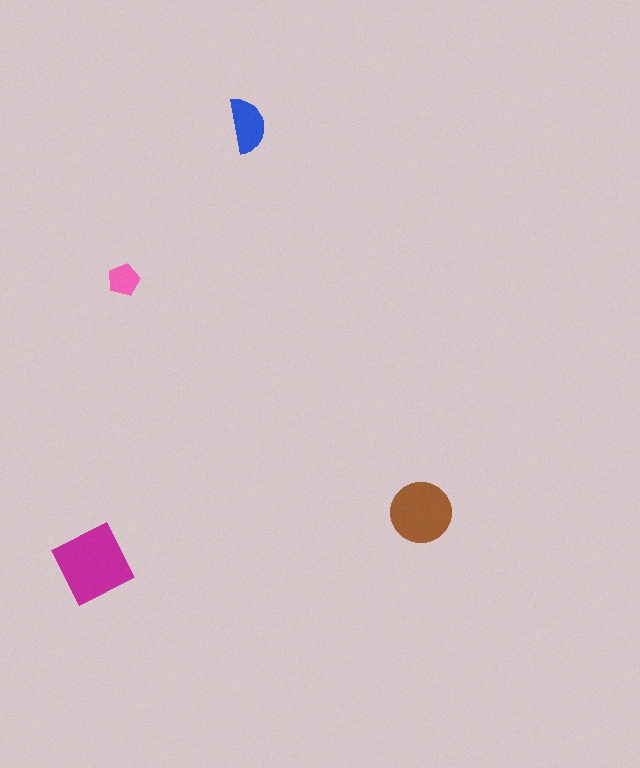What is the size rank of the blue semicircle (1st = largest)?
3rd.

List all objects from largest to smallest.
The magenta diamond, the brown circle, the blue semicircle, the pink pentagon.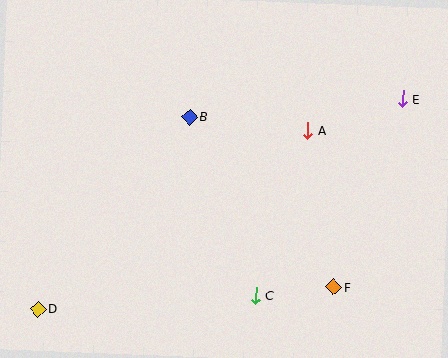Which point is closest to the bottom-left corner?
Point D is closest to the bottom-left corner.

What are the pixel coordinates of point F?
Point F is at (334, 287).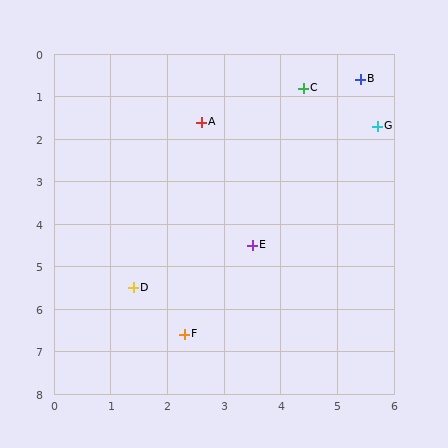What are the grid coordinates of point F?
Point F is at approximately (2.3, 6.6).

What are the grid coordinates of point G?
Point G is at approximately (5.7, 1.7).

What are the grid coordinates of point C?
Point C is at approximately (4.4, 0.8).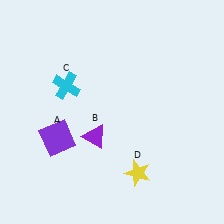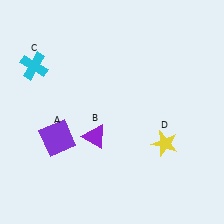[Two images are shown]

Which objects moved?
The objects that moved are: the cyan cross (C), the yellow star (D).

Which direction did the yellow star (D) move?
The yellow star (D) moved up.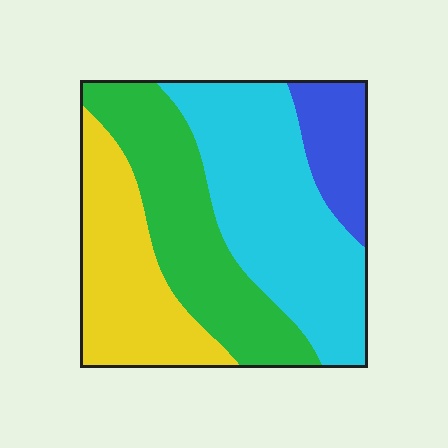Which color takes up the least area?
Blue, at roughly 10%.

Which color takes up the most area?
Cyan, at roughly 35%.